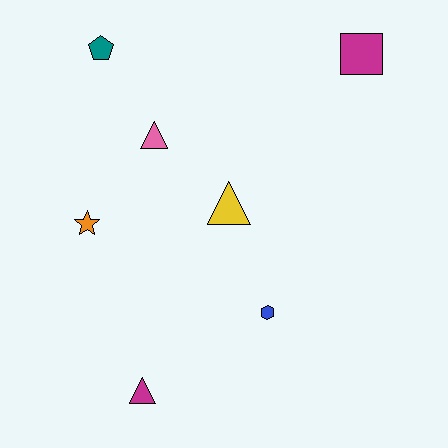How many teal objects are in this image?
There is 1 teal object.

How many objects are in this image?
There are 7 objects.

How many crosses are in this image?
There are no crosses.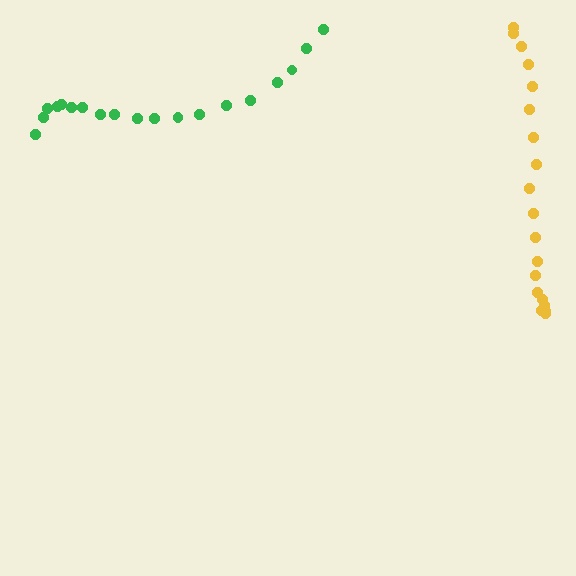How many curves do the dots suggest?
There are 2 distinct paths.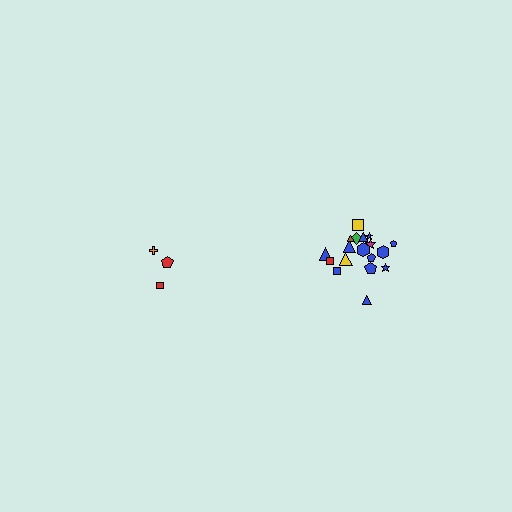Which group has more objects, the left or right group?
The right group.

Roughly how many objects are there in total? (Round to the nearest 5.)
Roughly 20 objects in total.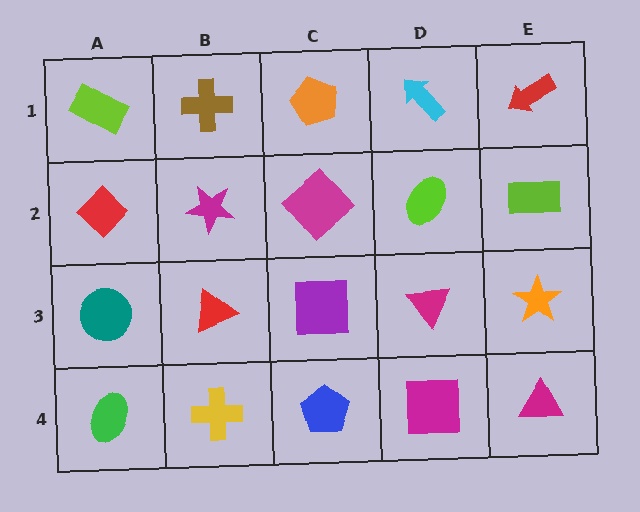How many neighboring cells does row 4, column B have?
3.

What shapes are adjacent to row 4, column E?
An orange star (row 3, column E), a magenta square (row 4, column D).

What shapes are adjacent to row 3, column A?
A red diamond (row 2, column A), a green ellipse (row 4, column A), a red triangle (row 3, column B).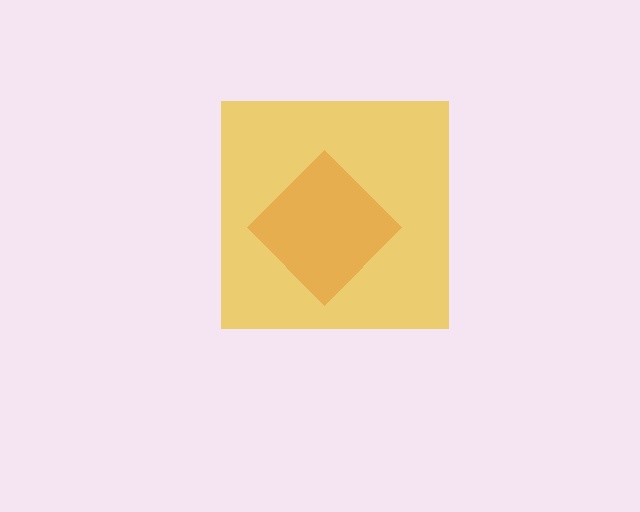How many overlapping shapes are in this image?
There are 2 overlapping shapes in the image.